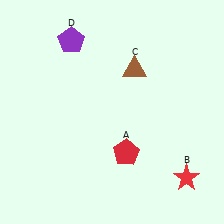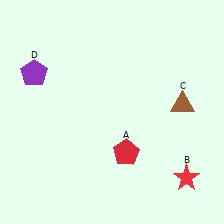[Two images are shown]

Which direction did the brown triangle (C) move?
The brown triangle (C) moved right.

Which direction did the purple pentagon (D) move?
The purple pentagon (D) moved left.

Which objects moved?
The objects that moved are: the brown triangle (C), the purple pentagon (D).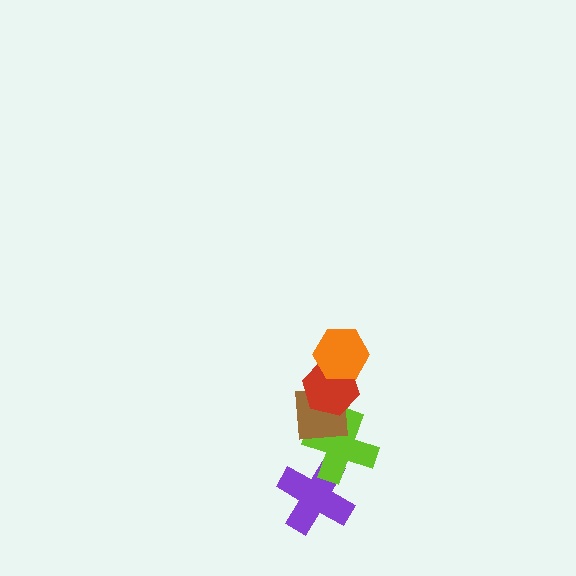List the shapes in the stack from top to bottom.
From top to bottom: the orange hexagon, the red hexagon, the brown square, the lime cross, the purple cross.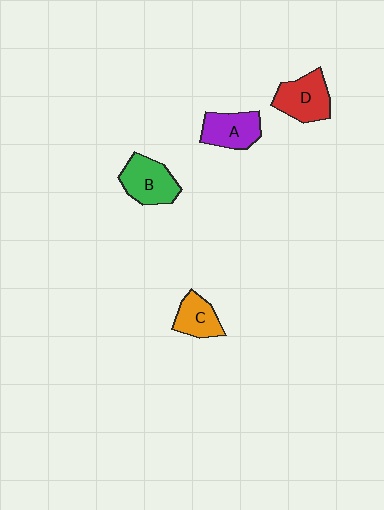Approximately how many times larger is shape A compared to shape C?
Approximately 1.2 times.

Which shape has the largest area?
Shape B (green).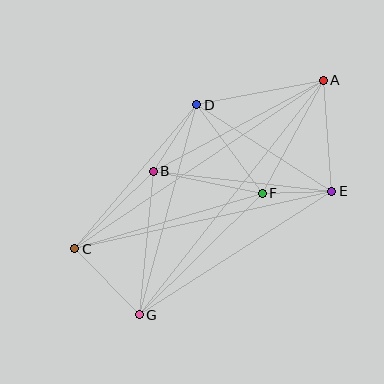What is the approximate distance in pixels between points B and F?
The distance between B and F is approximately 111 pixels.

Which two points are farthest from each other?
Points A and C are farthest from each other.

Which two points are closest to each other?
Points E and F are closest to each other.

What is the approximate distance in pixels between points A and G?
The distance between A and G is approximately 298 pixels.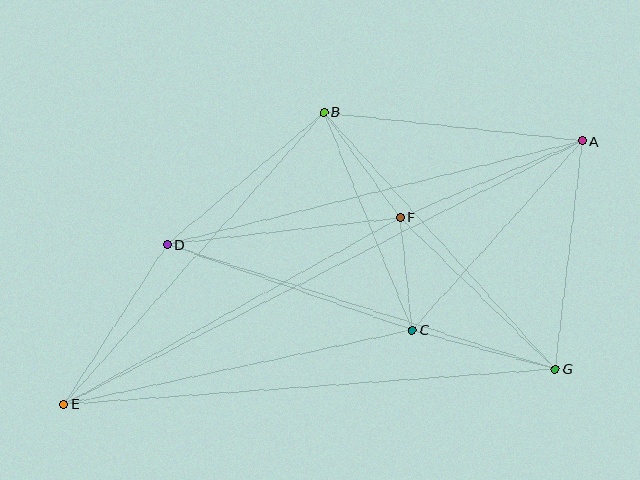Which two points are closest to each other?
Points C and F are closest to each other.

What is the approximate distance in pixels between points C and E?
The distance between C and E is approximately 356 pixels.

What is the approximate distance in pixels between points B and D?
The distance between B and D is approximately 205 pixels.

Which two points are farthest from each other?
Points A and E are farthest from each other.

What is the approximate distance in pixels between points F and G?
The distance between F and G is approximately 217 pixels.